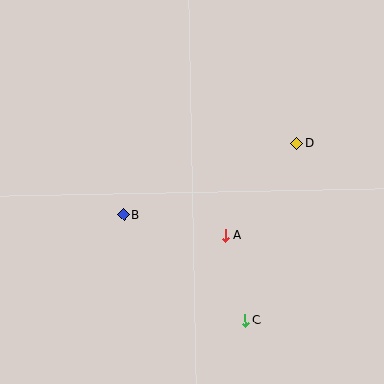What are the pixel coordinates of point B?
Point B is at (124, 215).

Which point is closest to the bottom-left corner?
Point B is closest to the bottom-left corner.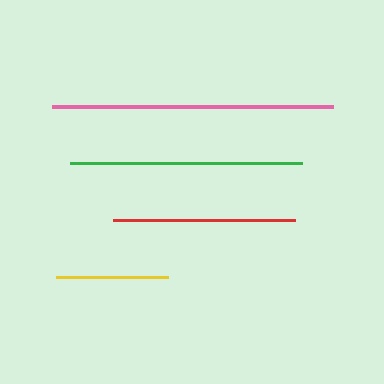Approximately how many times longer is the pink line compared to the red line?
The pink line is approximately 1.5 times the length of the red line.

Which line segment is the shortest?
The yellow line is the shortest at approximately 112 pixels.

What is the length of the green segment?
The green segment is approximately 232 pixels long.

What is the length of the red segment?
The red segment is approximately 182 pixels long.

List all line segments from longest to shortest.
From longest to shortest: pink, green, red, yellow.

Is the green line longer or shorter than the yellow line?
The green line is longer than the yellow line.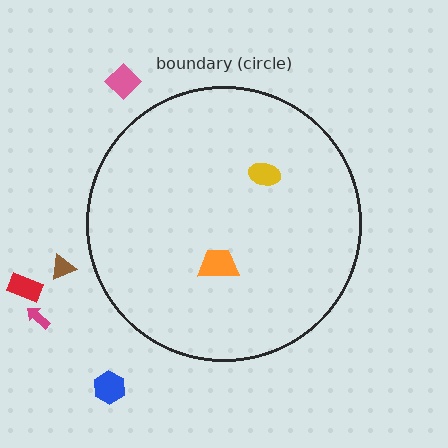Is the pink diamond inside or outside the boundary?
Outside.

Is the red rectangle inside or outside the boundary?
Outside.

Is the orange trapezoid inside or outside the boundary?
Inside.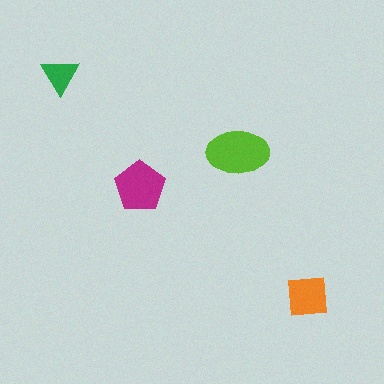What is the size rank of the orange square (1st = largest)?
3rd.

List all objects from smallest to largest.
The green triangle, the orange square, the magenta pentagon, the lime ellipse.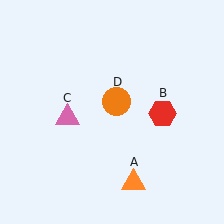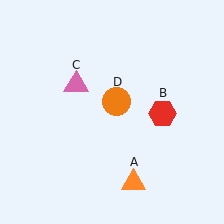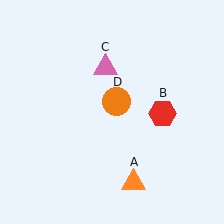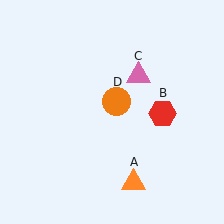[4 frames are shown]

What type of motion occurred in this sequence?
The pink triangle (object C) rotated clockwise around the center of the scene.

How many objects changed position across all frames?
1 object changed position: pink triangle (object C).